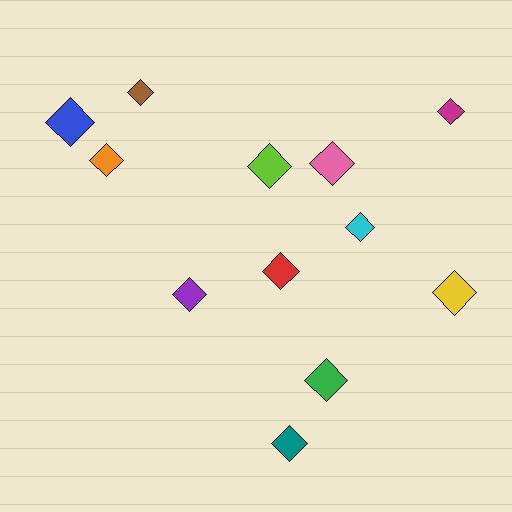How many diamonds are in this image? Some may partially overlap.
There are 12 diamonds.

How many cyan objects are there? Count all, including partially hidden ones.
There is 1 cyan object.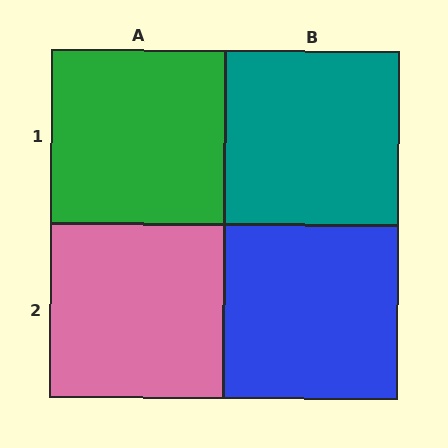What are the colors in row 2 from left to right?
Pink, blue.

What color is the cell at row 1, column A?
Green.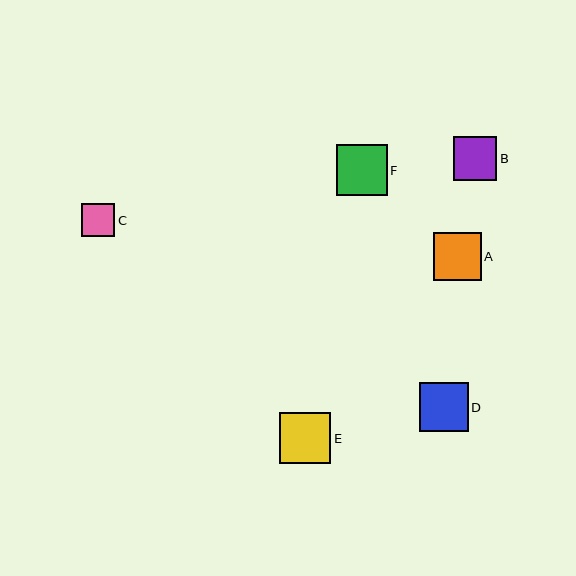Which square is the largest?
Square F is the largest with a size of approximately 51 pixels.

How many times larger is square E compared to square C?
Square E is approximately 1.5 times the size of square C.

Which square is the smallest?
Square C is the smallest with a size of approximately 33 pixels.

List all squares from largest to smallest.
From largest to smallest: F, E, D, A, B, C.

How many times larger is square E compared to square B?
Square E is approximately 1.2 times the size of square B.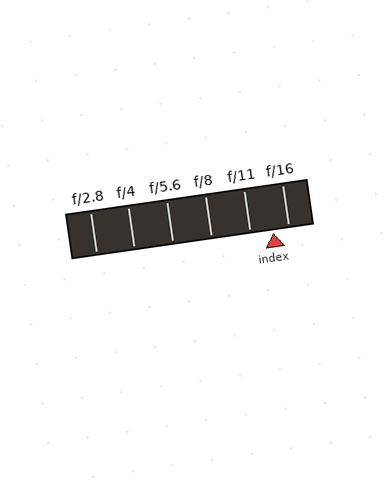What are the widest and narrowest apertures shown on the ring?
The widest aperture shown is f/2.8 and the narrowest is f/16.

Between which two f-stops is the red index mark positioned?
The index mark is between f/11 and f/16.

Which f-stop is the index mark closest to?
The index mark is closest to f/16.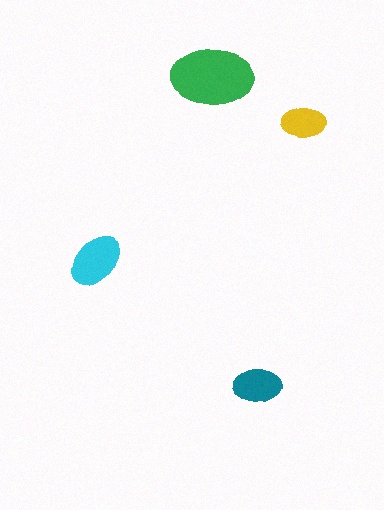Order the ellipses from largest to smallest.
the green one, the cyan one, the teal one, the yellow one.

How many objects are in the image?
There are 4 objects in the image.